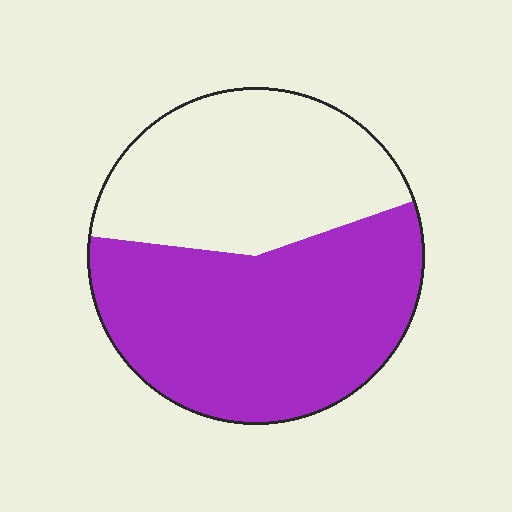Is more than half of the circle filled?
Yes.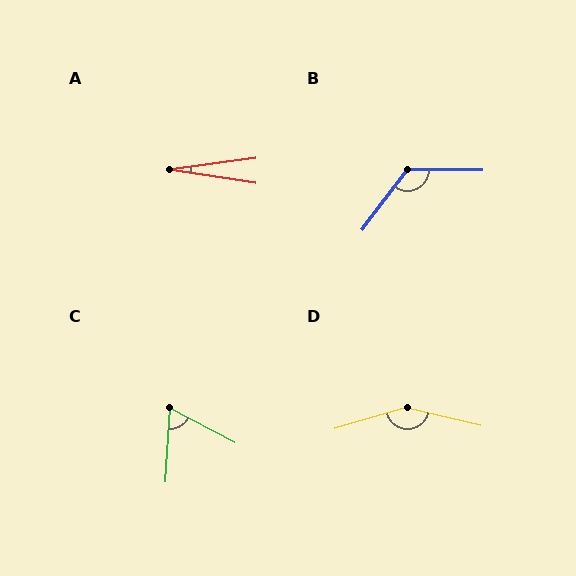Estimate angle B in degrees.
Approximately 127 degrees.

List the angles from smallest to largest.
A (17°), C (65°), B (127°), D (150°).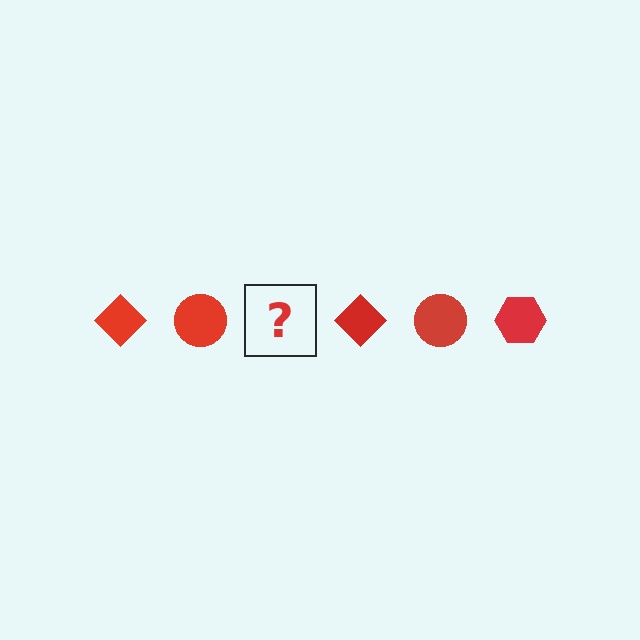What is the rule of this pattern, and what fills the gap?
The rule is that the pattern cycles through diamond, circle, hexagon shapes in red. The gap should be filled with a red hexagon.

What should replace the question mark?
The question mark should be replaced with a red hexagon.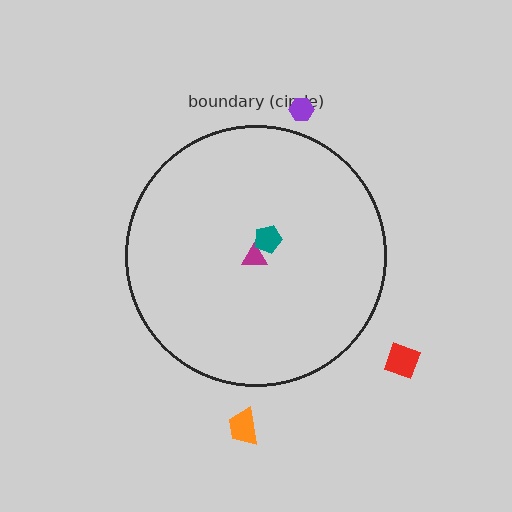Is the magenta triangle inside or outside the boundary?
Inside.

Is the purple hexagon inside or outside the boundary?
Outside.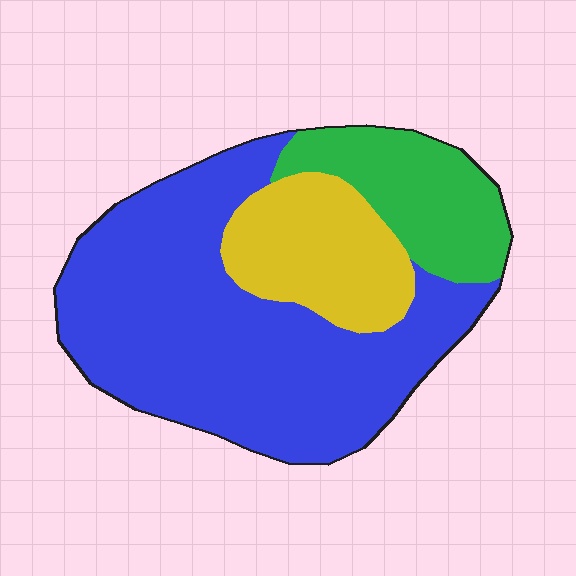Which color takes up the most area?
Blue, at roughly 60%.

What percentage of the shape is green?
Green covers 18% of the shape.